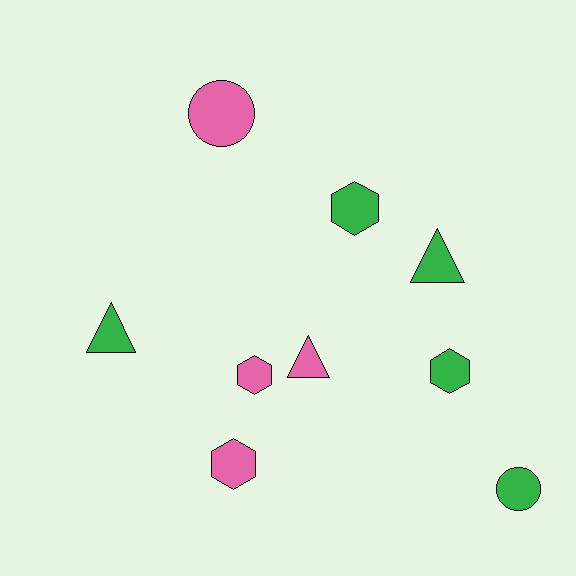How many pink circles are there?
There is 1 pink circle.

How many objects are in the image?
There are 9 objects.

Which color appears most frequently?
Green, with 5 objects.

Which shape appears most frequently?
Hexagon, with 4 objects.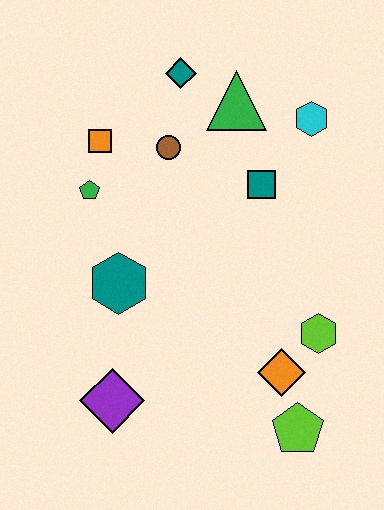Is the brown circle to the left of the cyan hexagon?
Yes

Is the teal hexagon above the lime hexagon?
Yes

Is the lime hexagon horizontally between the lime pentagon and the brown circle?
No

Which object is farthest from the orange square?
The lime pentagon is farthest from the orange square.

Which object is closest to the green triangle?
The teal diamond is closest to the green triangle.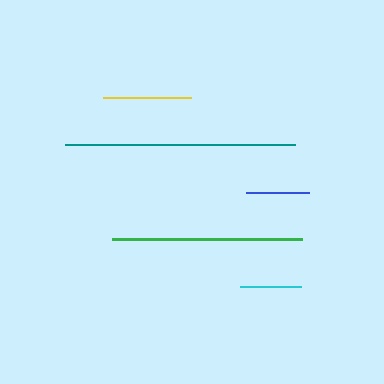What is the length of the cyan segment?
The cyan segment is approximately 60 pixels long.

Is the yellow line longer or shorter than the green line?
The green line is longer than the yellow line.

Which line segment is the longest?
The teal line is the longest at approximately 230 pixels.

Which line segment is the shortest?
The cyan line is the shortest at approximately 60 pixels.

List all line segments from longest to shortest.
From longest to shortest: teal, green, yellow, blue, cyan.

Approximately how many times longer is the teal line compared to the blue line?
The teal line is approximately 3.6 times the length of the blue line.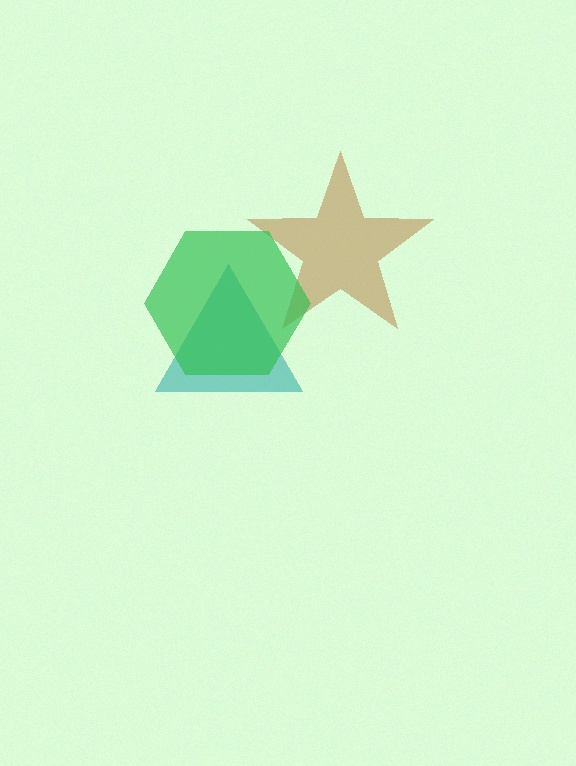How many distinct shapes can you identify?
There are 3 distinct shapes: a teal triangle, a brown star, a green hexagon.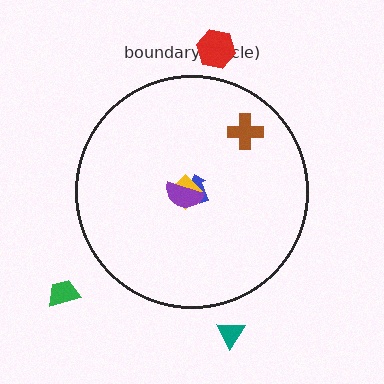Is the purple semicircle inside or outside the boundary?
Inside.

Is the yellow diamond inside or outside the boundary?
Inside.